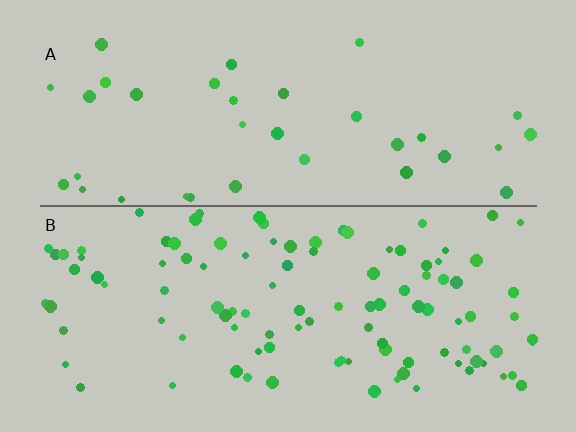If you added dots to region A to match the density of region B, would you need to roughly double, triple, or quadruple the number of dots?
Approximately triple.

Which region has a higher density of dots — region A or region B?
B (the bottom).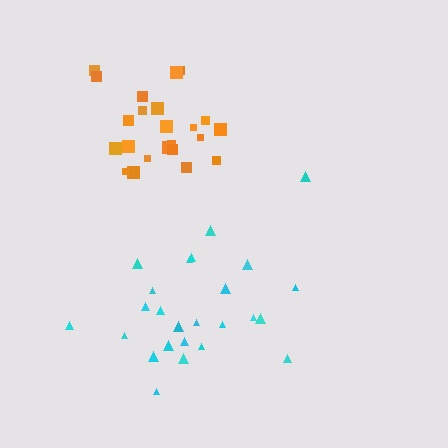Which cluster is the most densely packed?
Orange.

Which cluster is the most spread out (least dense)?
Cyan.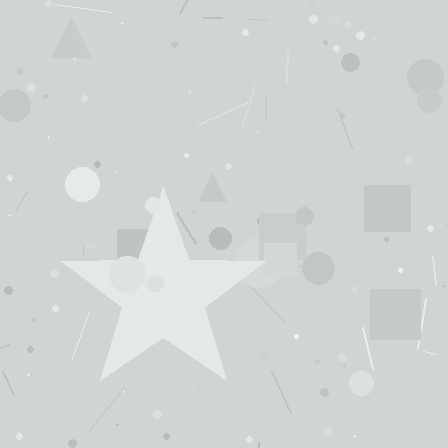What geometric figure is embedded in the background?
A star is embedded in the background.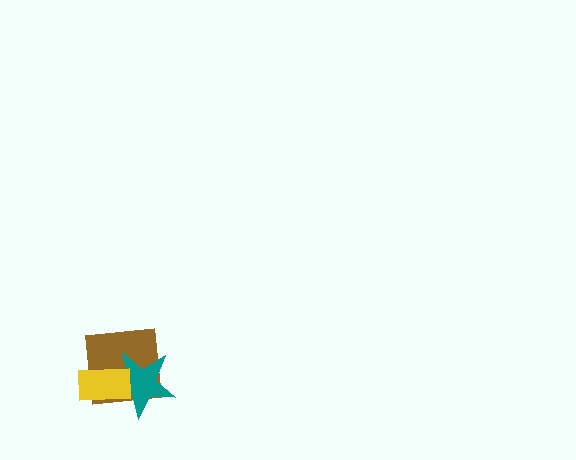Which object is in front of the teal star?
The yellow rectangle is in front of the teal star.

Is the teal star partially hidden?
Yes, it is partially covered by another shape.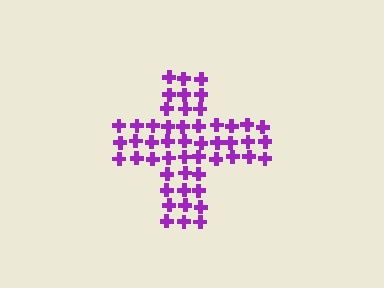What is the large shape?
The large shape is a cross.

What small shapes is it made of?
It is made of small crosses.